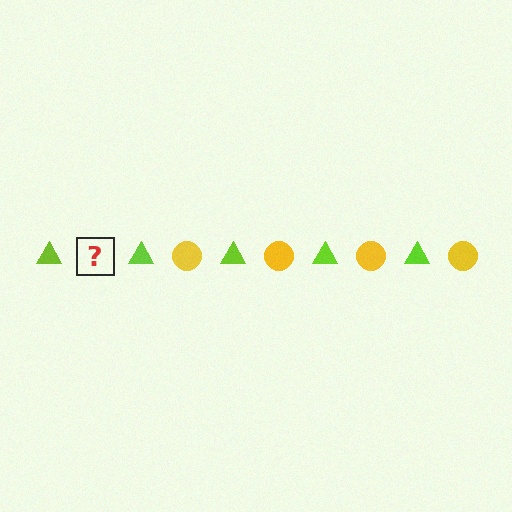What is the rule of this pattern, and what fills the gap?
The rule is that the pattern alternates between lime triangle and yellow circle. The gap should be filled with a yellow circle.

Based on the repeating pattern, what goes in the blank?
The blank should be a yellow circle.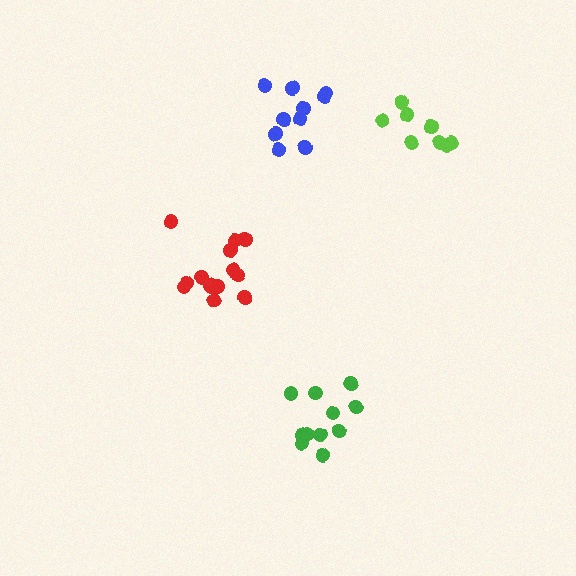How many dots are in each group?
Group 1: 8 dots, Group 2: 14 dots, Group 3: 11 dots, Group 4: 10 dots (43 total).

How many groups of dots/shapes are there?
There are 4 groups.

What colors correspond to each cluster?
The clusters are colored: lime, red, green, blue.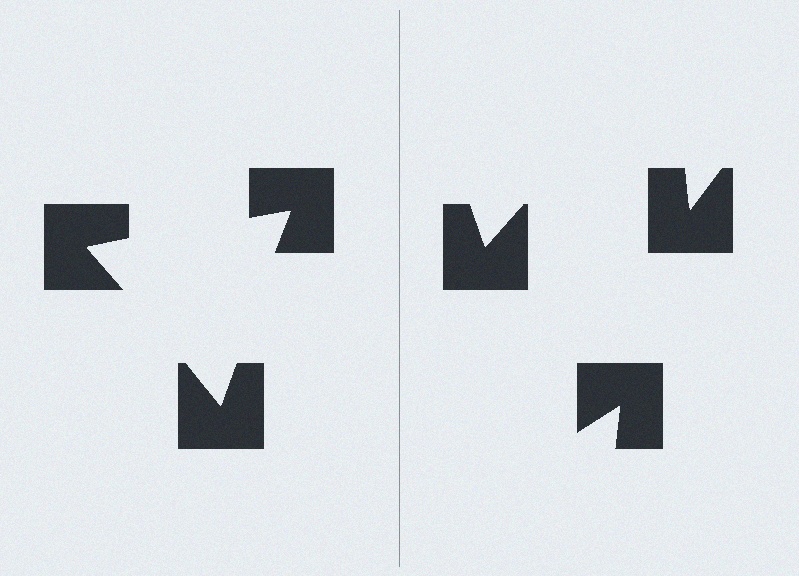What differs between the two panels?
The notched squares are positioned identically on both sides; only the wedge orientations differ. On the left they align to a triangle; on the right they are misaligned.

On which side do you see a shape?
An illusory triangle appears on the left side. On the right side the wedge cuts are rotated, so no coherent shape forms.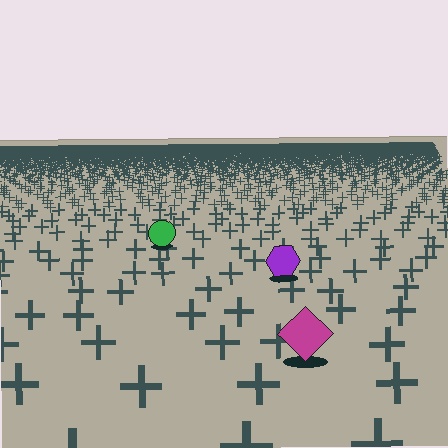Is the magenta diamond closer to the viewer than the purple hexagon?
Yes. The magenta diamond is closer — you can tell from the texture gradient: the ground texture is coarser near it.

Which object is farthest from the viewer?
The green circle is farthest from the viewer. It appears smaller and the ground texture around it is denser.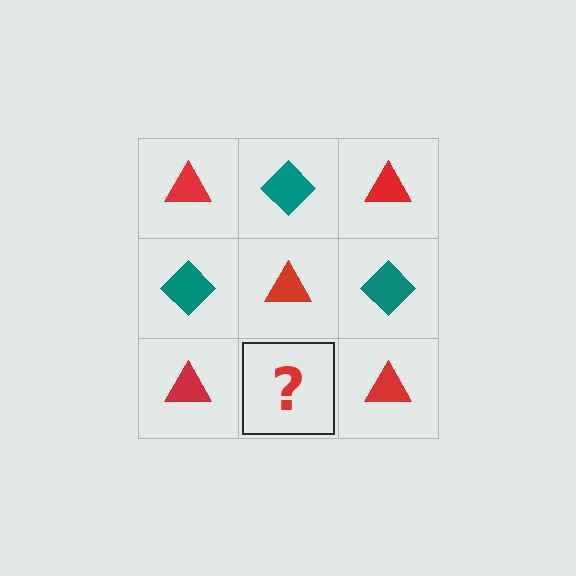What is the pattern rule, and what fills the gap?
The rule is that it alternates red triangle and teal diamond in a checkerboard pattern. The gap should be filled with a teal diamond.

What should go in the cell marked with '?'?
The missing cell should contain a teal diamond.